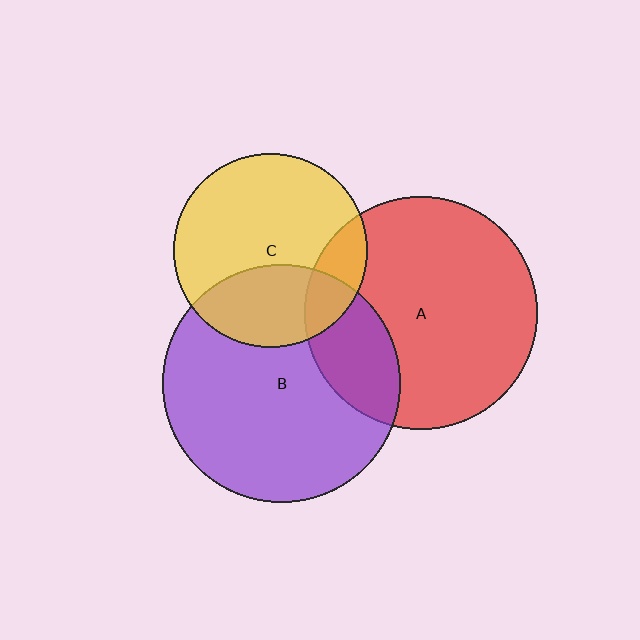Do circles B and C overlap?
Yes.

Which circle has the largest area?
Circle B (purple).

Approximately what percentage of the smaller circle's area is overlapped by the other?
Approximately 35%.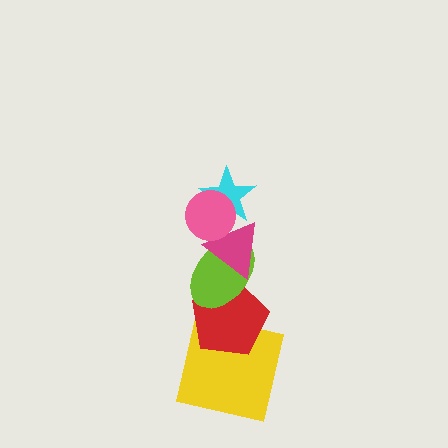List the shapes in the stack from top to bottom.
From top to bottom: the pink circle, the cyan star, the magenta triangle, the lime ellipse, the red pentagon, the yellow square.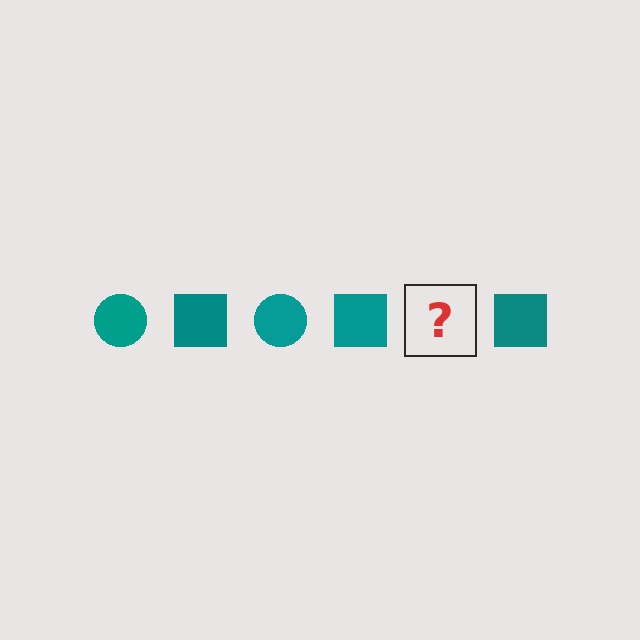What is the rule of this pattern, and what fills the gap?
The rule is that the pattern cycles through circle, square shapes in teal. The gap should be filled with a teal circle.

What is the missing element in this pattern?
The missing element is a teal circle.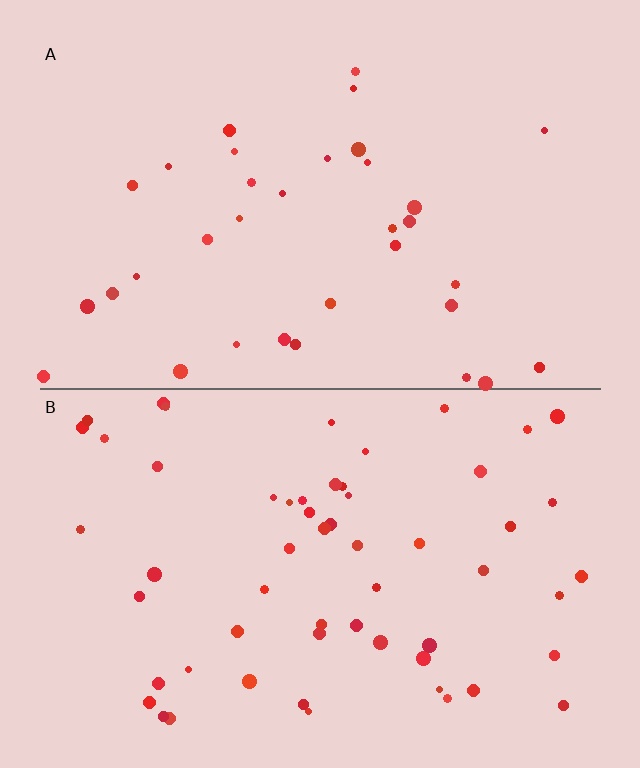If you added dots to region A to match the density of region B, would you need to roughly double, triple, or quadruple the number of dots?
Approximately double.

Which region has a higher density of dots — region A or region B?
B (the bottom).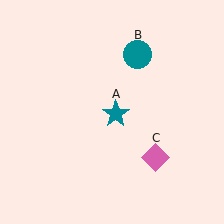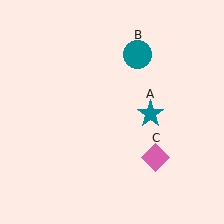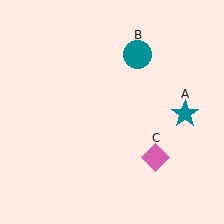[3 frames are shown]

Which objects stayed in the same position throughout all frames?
Teal circle (object B) and pink diamond (object C) remained stationary.